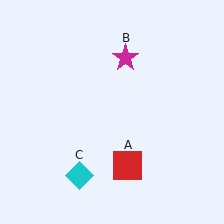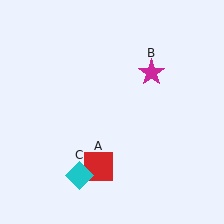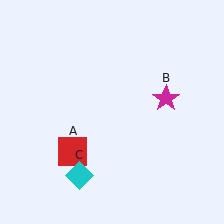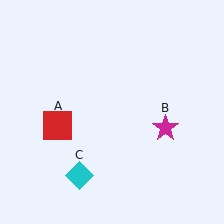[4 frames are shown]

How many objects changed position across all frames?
2 objects changed position: red square (object A), magenta star (object B).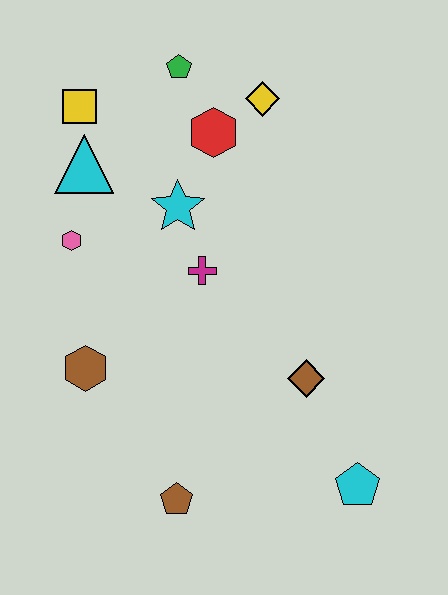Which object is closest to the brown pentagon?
The brown hexagon is closest to the brown pentagon.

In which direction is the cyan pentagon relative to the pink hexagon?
The cyan pentagon is to the right of the pink hexagon.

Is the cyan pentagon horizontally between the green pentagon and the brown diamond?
No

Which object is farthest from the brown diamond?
The yellow square is farthest from the brown diamond.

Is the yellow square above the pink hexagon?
Yes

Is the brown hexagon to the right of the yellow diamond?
No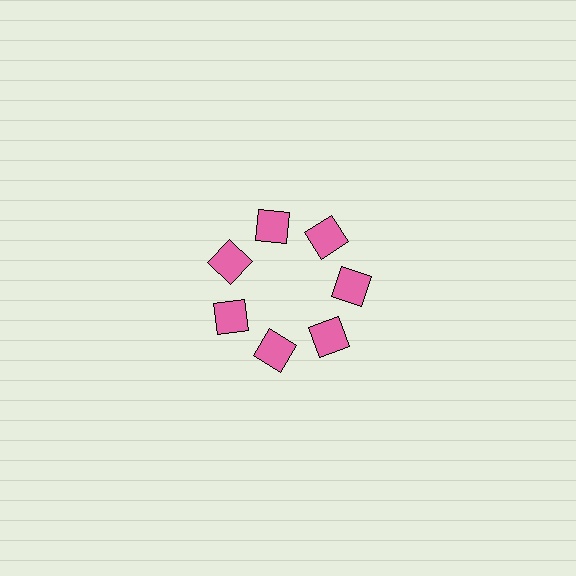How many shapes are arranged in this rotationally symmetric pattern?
There are 7 shapes, arranged in 7 groups of 1.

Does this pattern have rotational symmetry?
Yes, this pattern has 7-fold rotational symmetry. It looks the same after rotating 51 degrees around the center.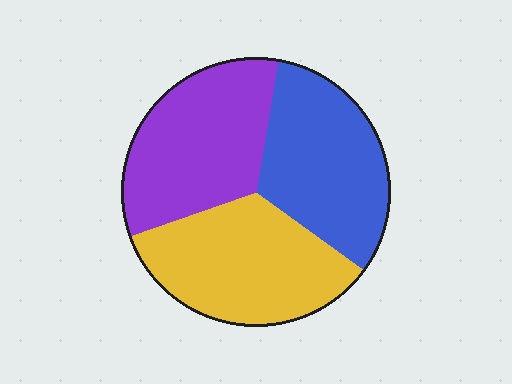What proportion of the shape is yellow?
Yellow takes up between a quarter and a half of the shape.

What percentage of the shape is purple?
Purple takes up about one third (1/3) of the shape.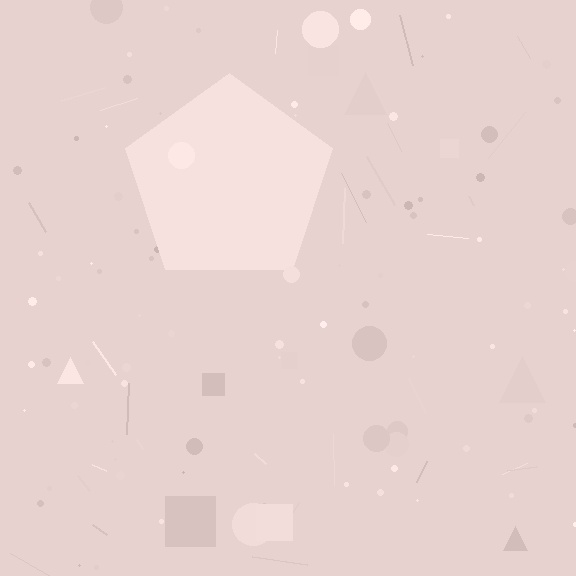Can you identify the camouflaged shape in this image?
The camouflaged shape is a pentagon.